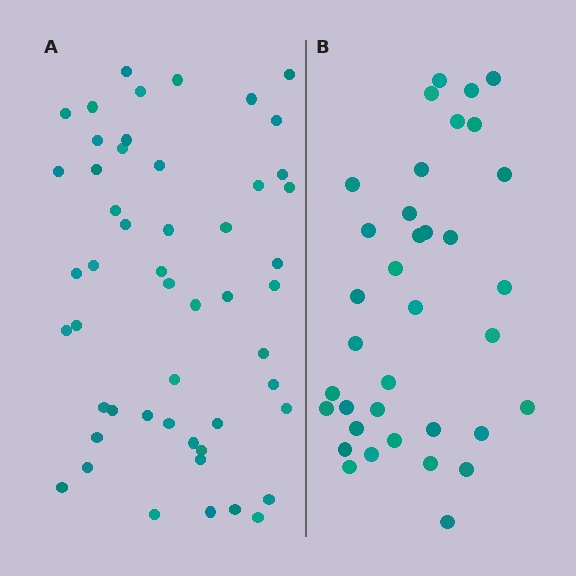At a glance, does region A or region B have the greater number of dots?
Region A (the left region) has more dots.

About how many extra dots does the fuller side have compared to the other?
Region A has approximately 15 more dots than region B.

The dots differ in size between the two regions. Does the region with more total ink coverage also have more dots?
No. Region B has more total ink coverage because its dots are larger, but region A actually contains more individual dots. Total area can be misleading — the number of items is what matters here.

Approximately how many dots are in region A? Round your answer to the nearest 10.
About 50 dots. (The exact count is 51, which rounds to 50.)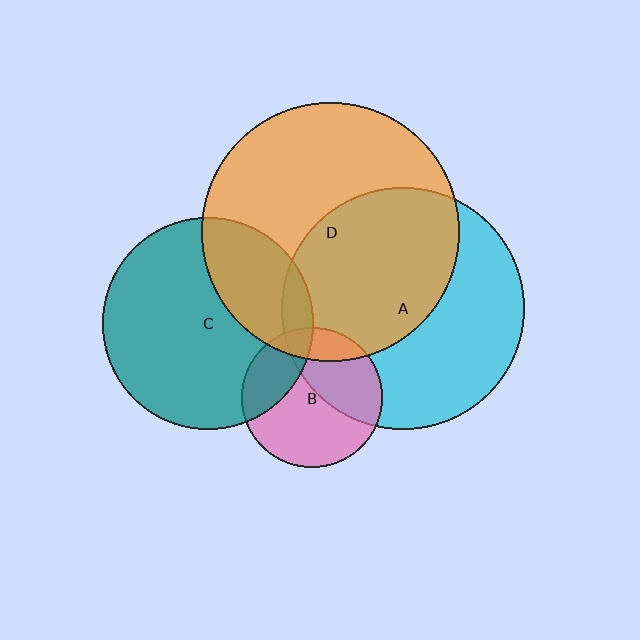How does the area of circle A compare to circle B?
Approximately 3.0 times.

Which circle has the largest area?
Circle D (orange).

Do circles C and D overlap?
Yes.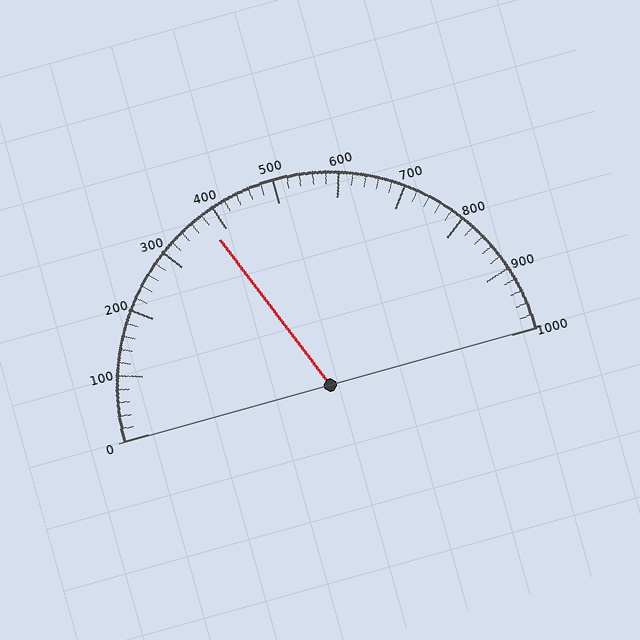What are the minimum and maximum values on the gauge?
The gauge ranges from 0 to 1000.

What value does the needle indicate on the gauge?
The needle indicates approximately 380.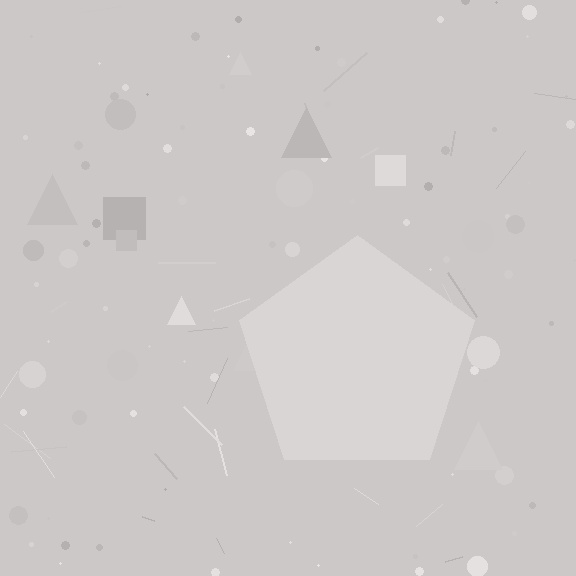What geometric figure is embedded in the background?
A pentagon is embedded in the background.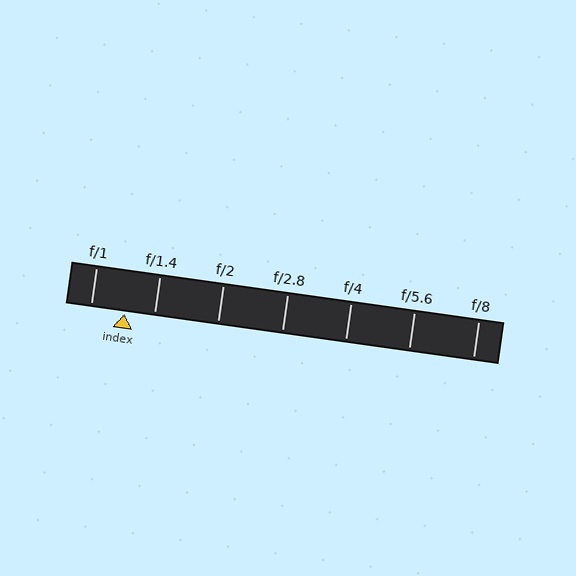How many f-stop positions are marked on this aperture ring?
There are 7 f-stop positions marked.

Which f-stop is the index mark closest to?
The index mark is closest to f/1.4.